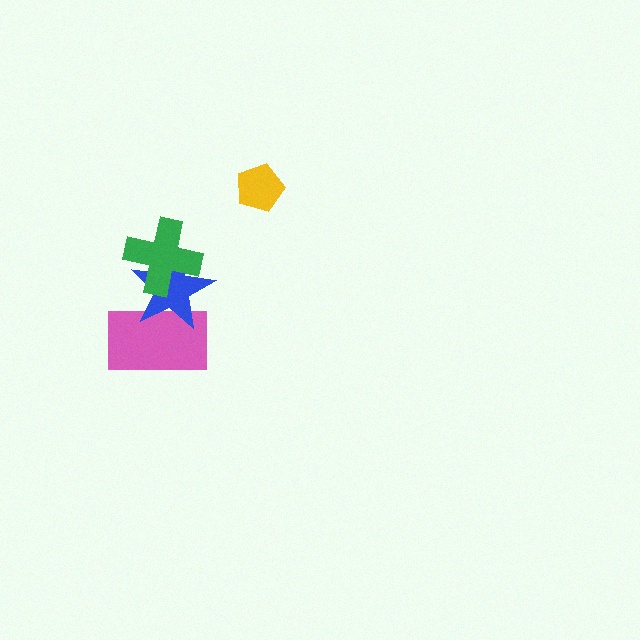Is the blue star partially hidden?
Yes, it is partially covered by another shape.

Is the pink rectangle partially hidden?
Yes, it is partially covered by another shape.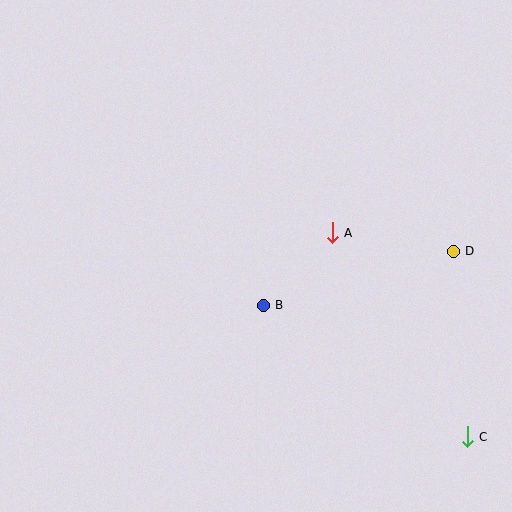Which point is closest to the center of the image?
Point B at (263, 305) is closest to the center.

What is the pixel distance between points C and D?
The distance between C and D is 186 pixels.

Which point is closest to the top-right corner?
Point D is closest to the top-right corner.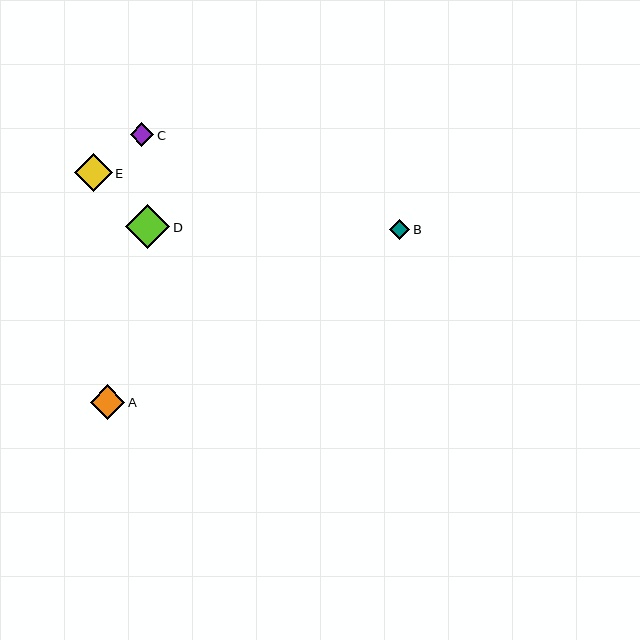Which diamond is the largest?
Diamond D is the largest with a size of approximately 44 pixels.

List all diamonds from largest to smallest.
From largest to smallest: D, E, A, C, B.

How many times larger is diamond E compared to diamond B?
Diamond E is approximately 1.9 times the size of diamond B.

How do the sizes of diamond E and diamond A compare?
Diamond E and diamond A are approximately the same size.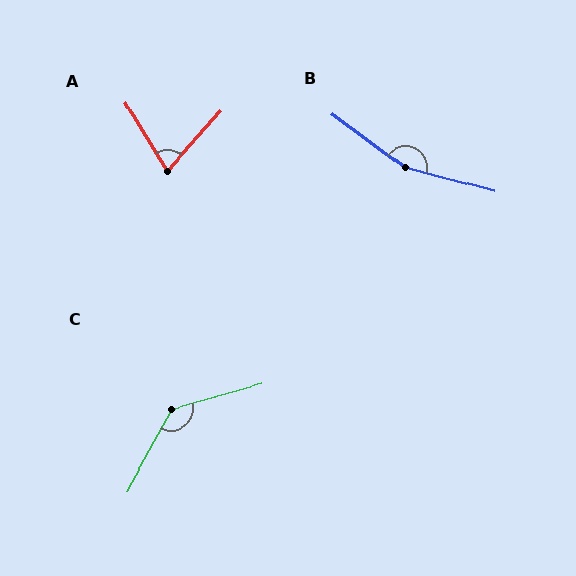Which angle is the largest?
B, at approximately 159 degrees.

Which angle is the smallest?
A, at approximately 73 degrees.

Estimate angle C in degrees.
Approximately 134 degrees.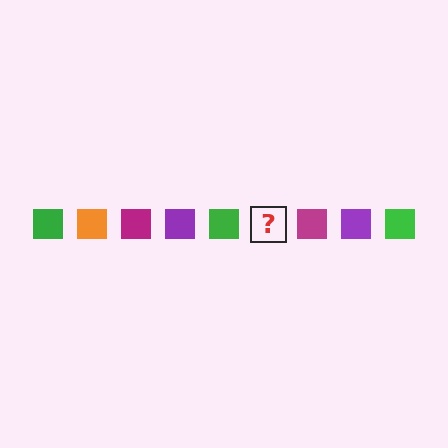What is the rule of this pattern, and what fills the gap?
The rule is that the pattern cycles through green, orange, magenta, purple squares. The gap should be filled with an orange square.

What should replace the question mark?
The question mark should be replaced with an orange square.